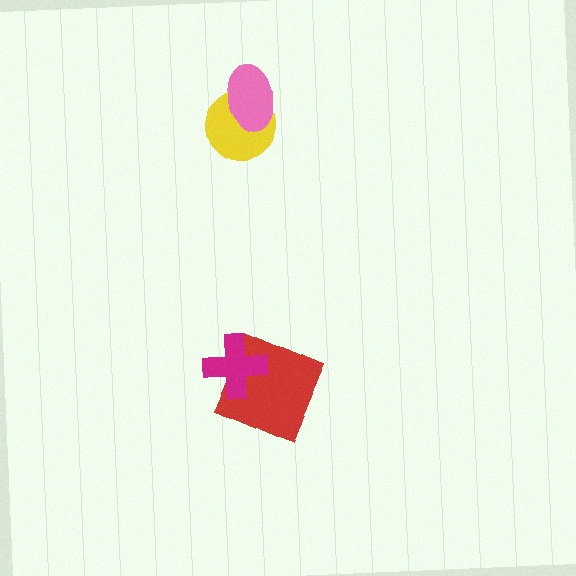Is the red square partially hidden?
Yes, it is partially covered by another shape.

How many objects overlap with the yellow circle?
1 object overlaps with the yellow circle.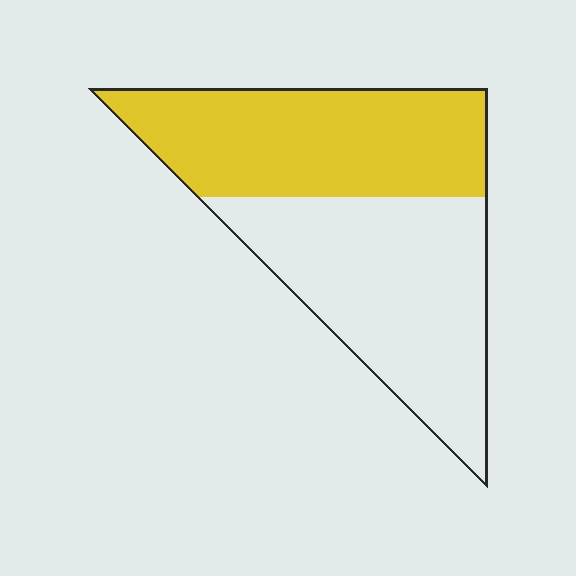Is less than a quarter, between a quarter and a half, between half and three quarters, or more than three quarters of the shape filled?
Between a quarter and a half.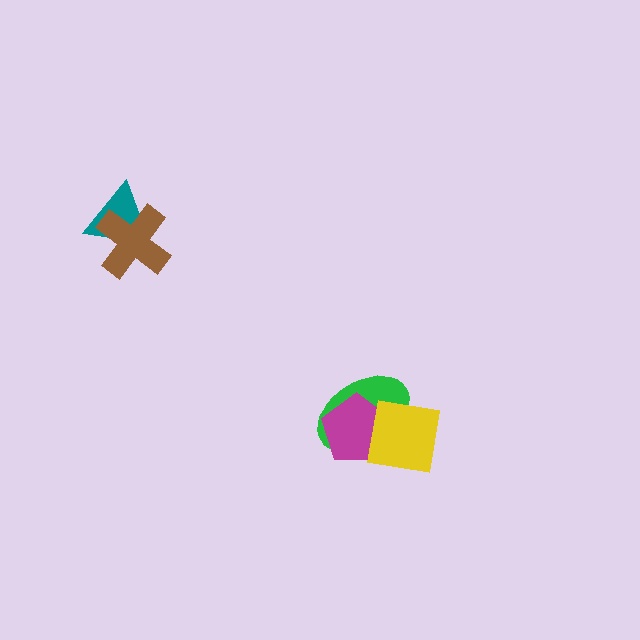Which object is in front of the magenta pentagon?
The yellow square is in front of the magenta pentagon.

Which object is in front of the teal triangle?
The brown cross is in front of the teal triangle.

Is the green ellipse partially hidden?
Yes, it is partially covered by another shape.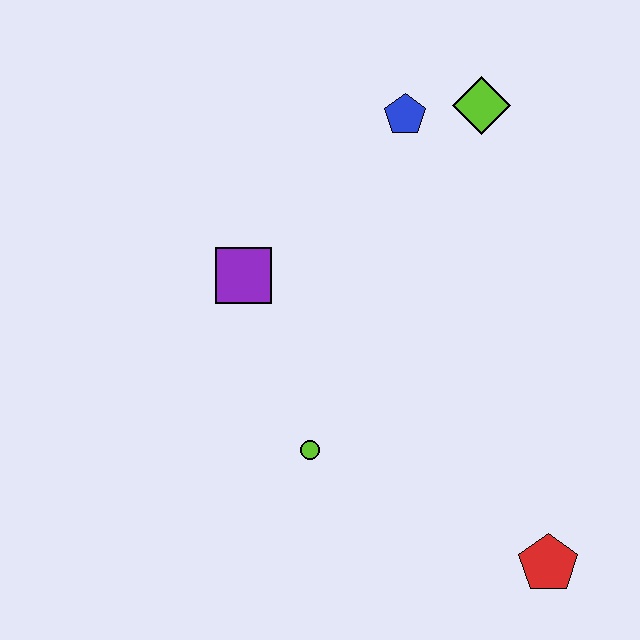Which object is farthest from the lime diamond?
The red pentagon is farthest from the lime diamond.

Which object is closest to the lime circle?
The purple square is closest to the lime circle.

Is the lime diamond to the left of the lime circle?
No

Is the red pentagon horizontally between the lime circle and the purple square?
No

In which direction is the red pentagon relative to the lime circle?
The red pentagon is to the right of the lime circle.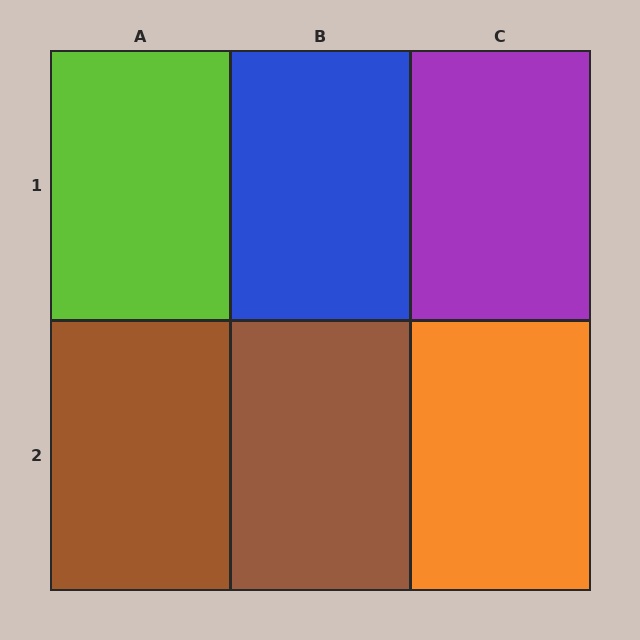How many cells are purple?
1 cell is purple.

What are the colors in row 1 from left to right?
Lime, blue, purple.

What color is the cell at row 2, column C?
Orange.